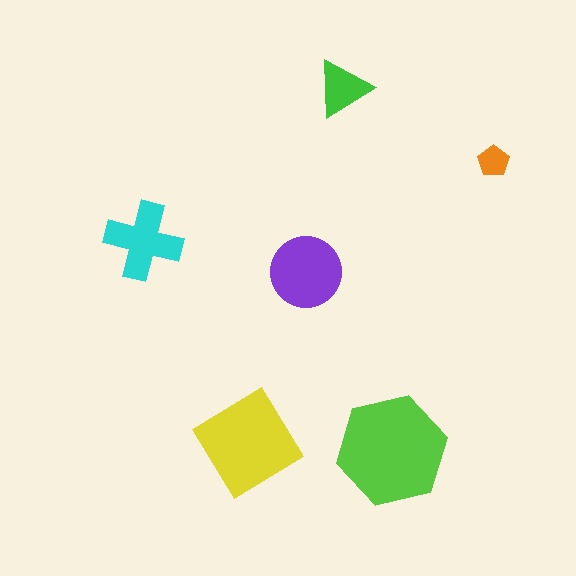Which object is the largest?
The lime hexagon.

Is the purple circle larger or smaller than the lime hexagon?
Smaller.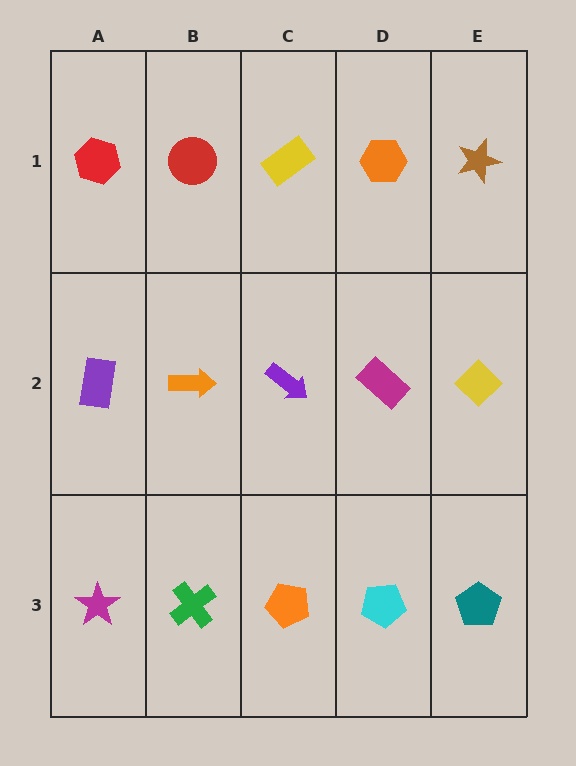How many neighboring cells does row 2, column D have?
4.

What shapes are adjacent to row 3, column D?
A magenta rectangle (row 2, column D), an orange pentagon (row 3, column C), a teal pentagon (row 3, column E).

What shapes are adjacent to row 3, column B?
An orange arrow (row 2, column B), a magenta star (row 3, column A), an orange pentagon (row 3, column C).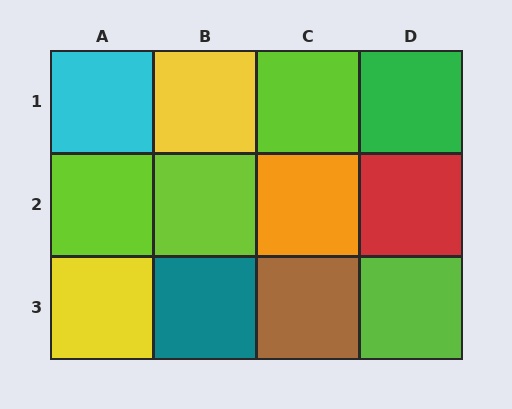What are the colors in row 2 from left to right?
Lime, lime, orange, red.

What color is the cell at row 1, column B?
Yellow.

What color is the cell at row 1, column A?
Cyan.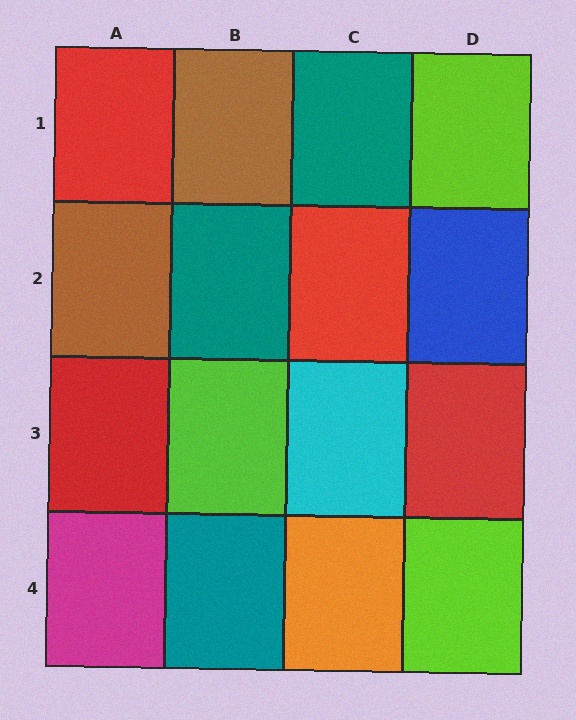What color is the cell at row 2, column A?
Brown.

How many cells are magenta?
1 cell is magenta.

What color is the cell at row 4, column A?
Magenta.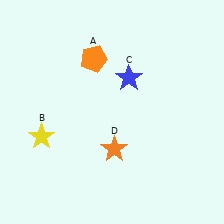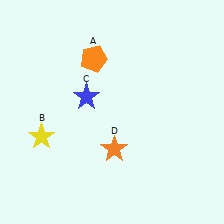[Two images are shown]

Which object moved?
The blue star (C) moved left.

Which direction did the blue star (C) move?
The blue star (C) moved left.